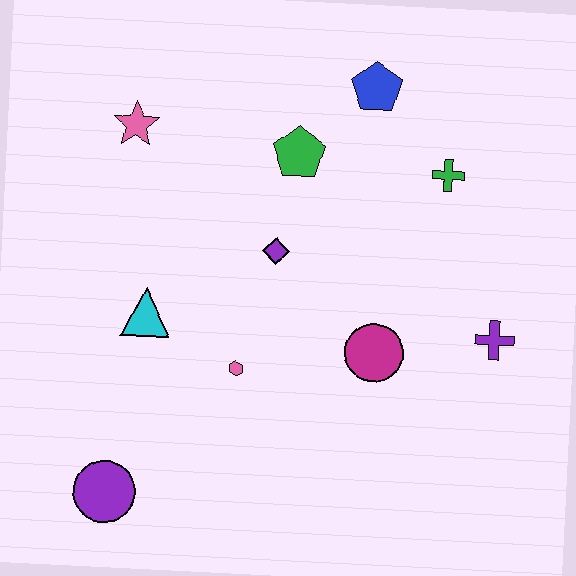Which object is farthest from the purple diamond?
The purple circle is farthest from the purple diamond.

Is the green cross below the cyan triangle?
No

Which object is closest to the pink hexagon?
The cyan triangle is closest to the pink hexagon.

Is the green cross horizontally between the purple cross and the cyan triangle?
Yes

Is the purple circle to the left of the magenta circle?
Yes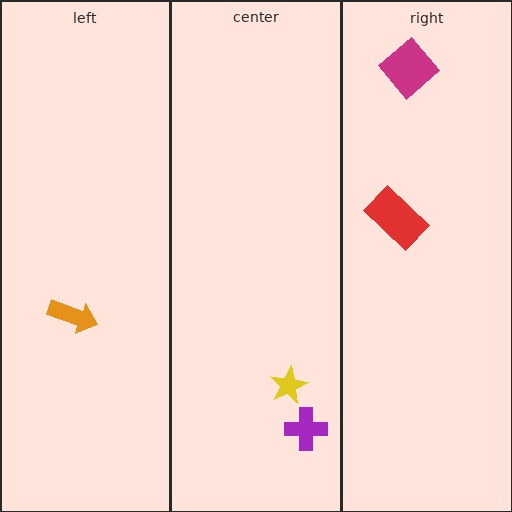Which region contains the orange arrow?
The left region.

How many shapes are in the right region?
2.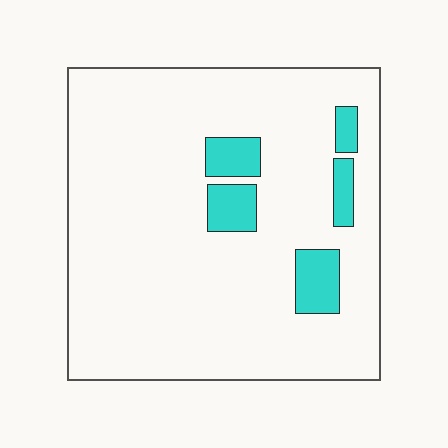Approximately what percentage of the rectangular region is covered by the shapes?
Approximately 10%.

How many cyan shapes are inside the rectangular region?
5.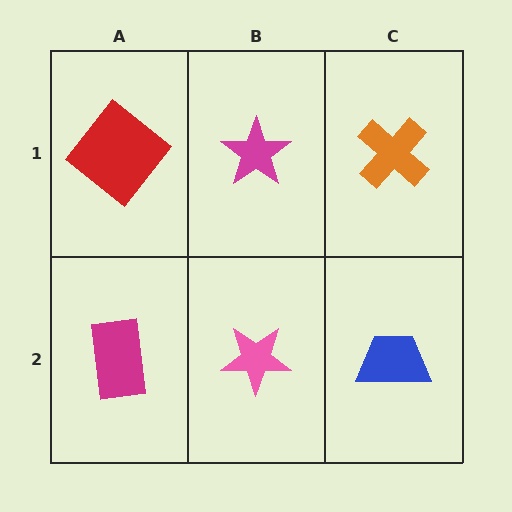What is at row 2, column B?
A pink star.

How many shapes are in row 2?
3 shapes.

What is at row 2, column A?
A magenta rectangle.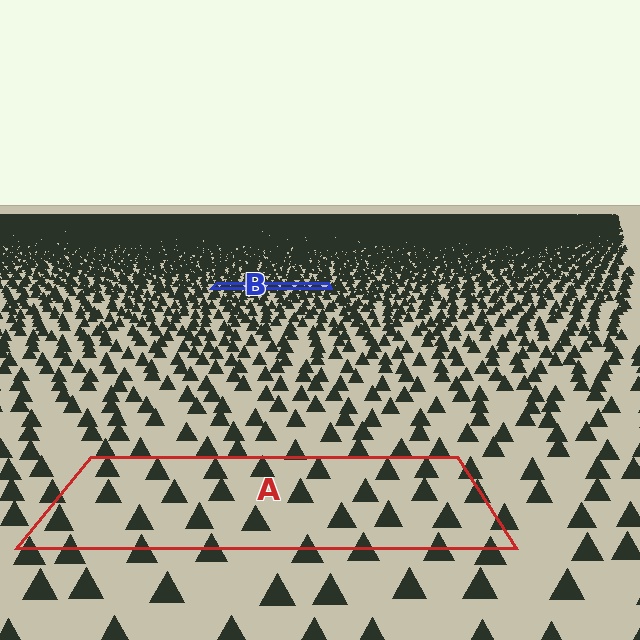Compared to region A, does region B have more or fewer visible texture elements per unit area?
Region B has more texture elements per unit area — they are packed more densely because it is farther away.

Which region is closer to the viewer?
Region A is closer. The texture elements there are larger and more spread out.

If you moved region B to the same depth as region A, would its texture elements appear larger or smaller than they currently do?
They would appear larger. At a closer depth, the same texture elements are projected at a bigger on-screen size.